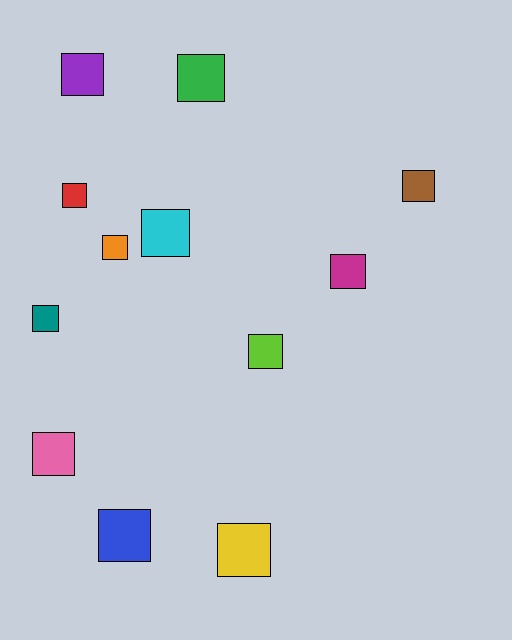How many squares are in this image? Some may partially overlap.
There are 12 squares.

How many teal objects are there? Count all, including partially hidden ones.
There is 1 teal object.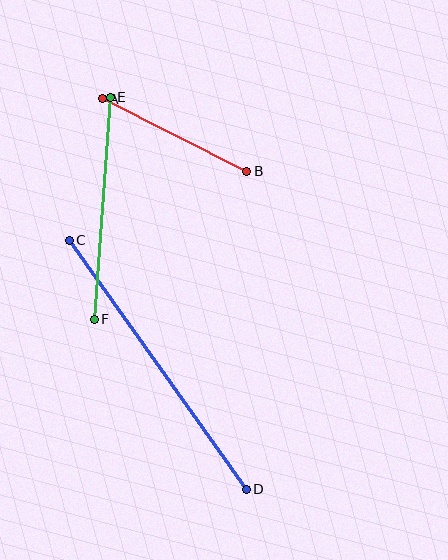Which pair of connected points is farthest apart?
Points C and D are farthest apart.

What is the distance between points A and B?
The distance is approximately 162 pixels.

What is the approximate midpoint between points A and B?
The midpoint is at approximately (175, 135) pixels.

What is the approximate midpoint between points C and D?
The midpoint is at approximately (158, 365) pixels.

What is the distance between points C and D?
The distance is approximately 305 pixels.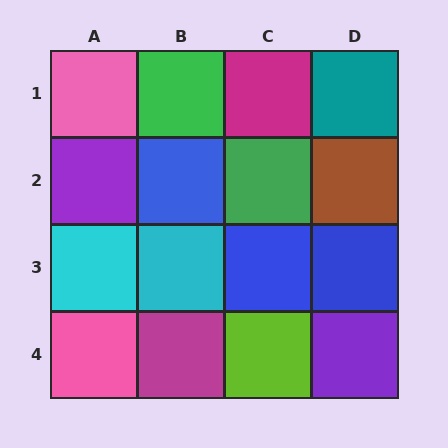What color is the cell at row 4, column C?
Lime.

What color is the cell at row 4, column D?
Purple.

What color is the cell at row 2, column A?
Purple.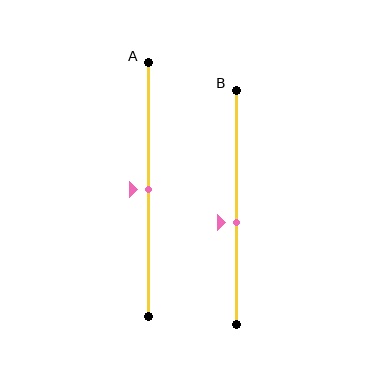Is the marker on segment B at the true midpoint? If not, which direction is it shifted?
No, the marker on segment B is shifted downward by about 7% of the segment length.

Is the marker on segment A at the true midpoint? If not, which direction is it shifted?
Yes, the marker on segment A is at the true midpoint.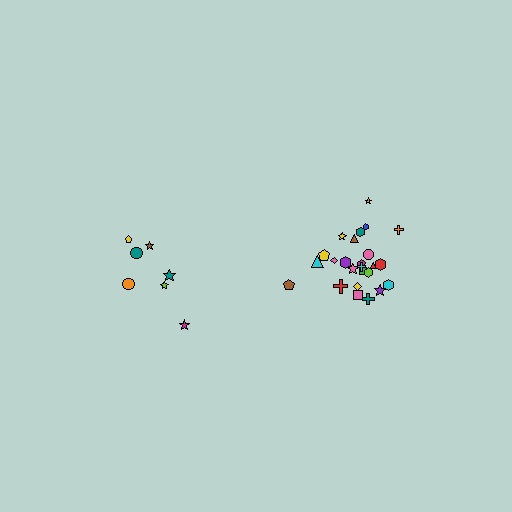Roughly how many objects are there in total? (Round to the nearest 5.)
Roughly 30 objects in total.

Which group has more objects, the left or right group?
The right group.